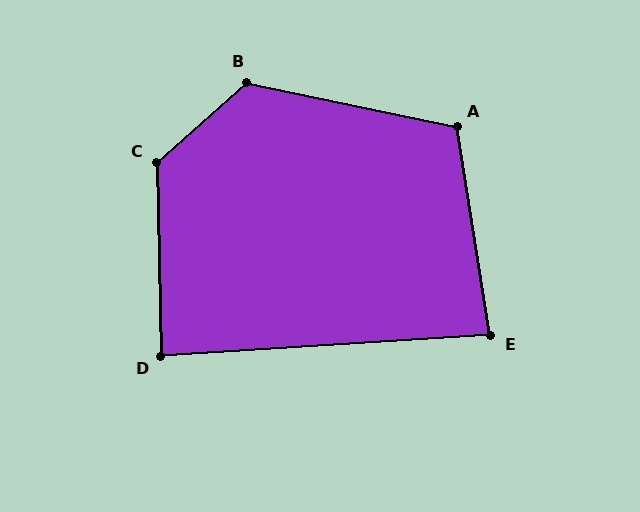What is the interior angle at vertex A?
Approximately 111 degrees (obtuse).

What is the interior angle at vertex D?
Approximately 88 degrees (approximately right).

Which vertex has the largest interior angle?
C, at approximately 130 degrees.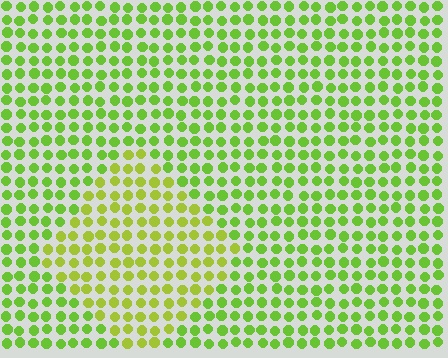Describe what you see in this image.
The image is filled with small lime elements in a uniform arrangement. A diamond-shaped region is visible where the elements are tinted to a slightly different hue, forming a subtle color boundary.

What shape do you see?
I see a diamond.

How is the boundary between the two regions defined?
The boundary is defined purely by a slight shift in hue (about 23 degrees). Spacing, size, and orientation are identical on both sides.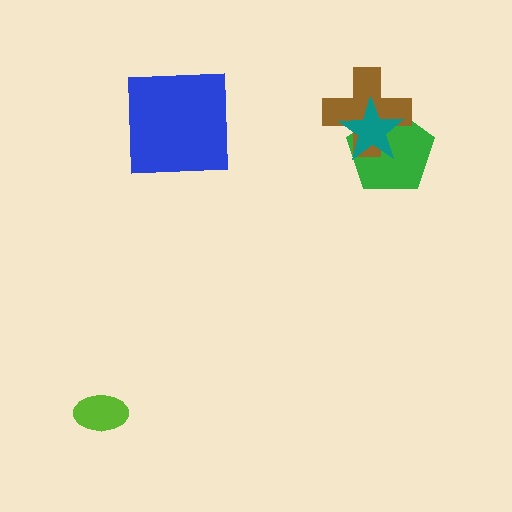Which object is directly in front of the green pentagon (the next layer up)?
The brown cross is directly in front of the green pentagon.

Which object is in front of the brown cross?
The teal star is in front of the brown cross.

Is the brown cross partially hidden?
Yes, it is partially covered by another shape.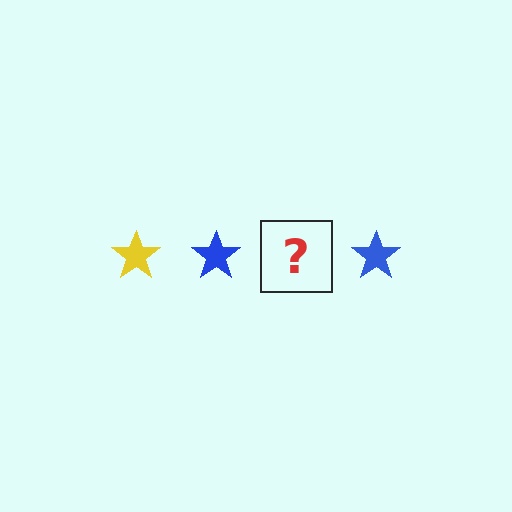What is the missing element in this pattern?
The missing element is a yellow star.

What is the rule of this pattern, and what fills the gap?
The rule is that the pattern cycles through yellow, blue stars. The gap should be filled with a yellow star.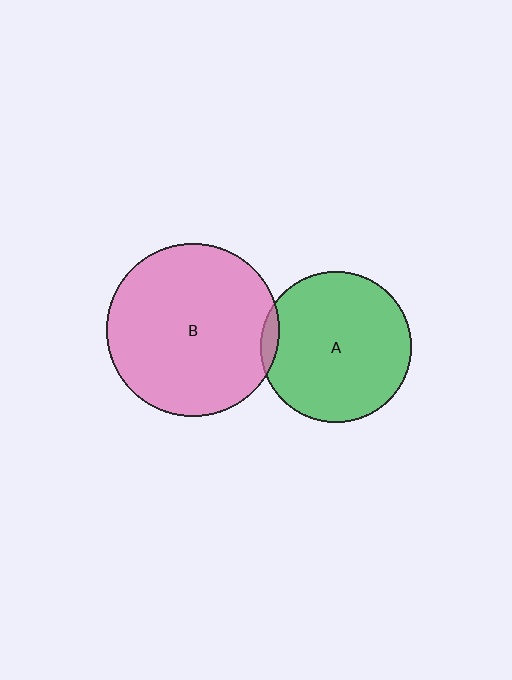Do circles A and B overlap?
Yes.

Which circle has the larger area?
Circle B (pink).